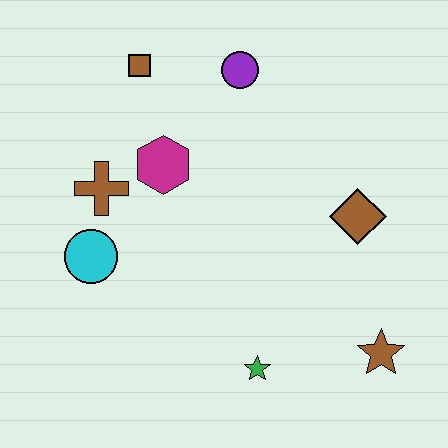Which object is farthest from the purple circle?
The brown star is farthest from the purple circle.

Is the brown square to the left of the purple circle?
Yes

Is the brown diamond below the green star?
No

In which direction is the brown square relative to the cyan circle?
The brown square is above the cyan circle.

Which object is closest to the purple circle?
The brown square is closest to the purple circle.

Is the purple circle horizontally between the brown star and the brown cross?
Yes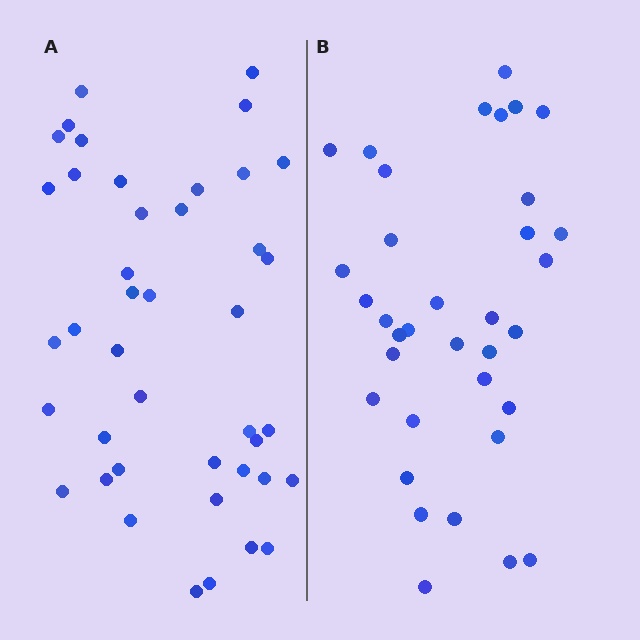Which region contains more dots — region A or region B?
Region A (the left region) has more dots.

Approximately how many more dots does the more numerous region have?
Region A has roughly 8 or so more dots than region B.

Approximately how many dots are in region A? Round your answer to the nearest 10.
About 40 dots. (The exact count is 42, which rounds to 40.)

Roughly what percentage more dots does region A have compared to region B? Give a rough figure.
About 20% more.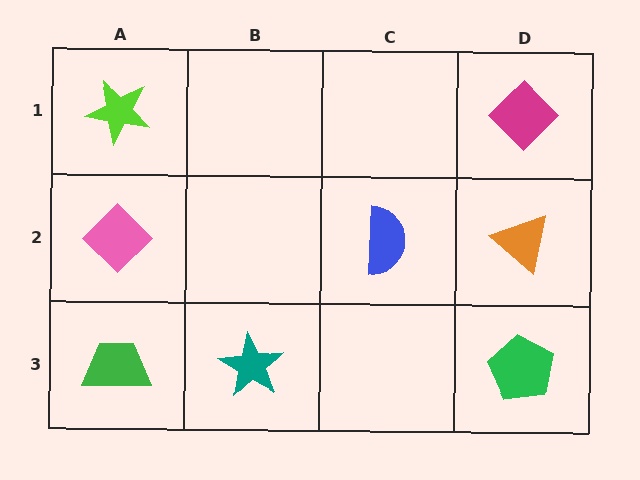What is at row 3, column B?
A teal star.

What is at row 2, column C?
A blue semicircle.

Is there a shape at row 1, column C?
No, that cell is empty.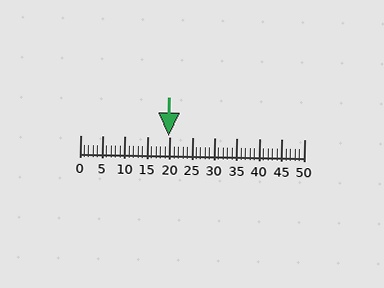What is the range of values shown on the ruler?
The ruler shows values from 0 to 50.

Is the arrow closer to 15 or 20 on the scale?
The arrow is closer to 20.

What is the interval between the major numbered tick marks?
The major tick marks are spaced 5 units apart.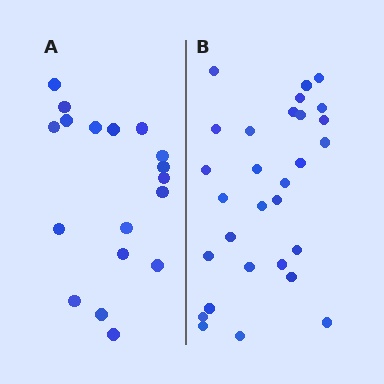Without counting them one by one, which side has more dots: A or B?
Region B (the right region) has more dots.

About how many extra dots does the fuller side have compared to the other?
Region B has roughly 12 or so more dots than region A.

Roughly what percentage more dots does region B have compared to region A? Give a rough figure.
About 60% more.